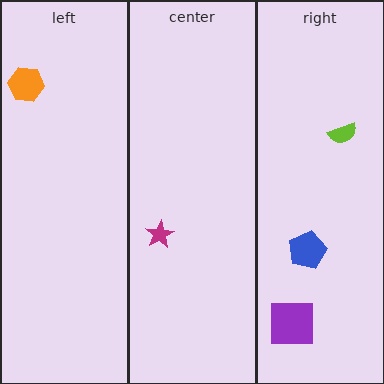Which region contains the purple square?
The right region.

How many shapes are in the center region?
1.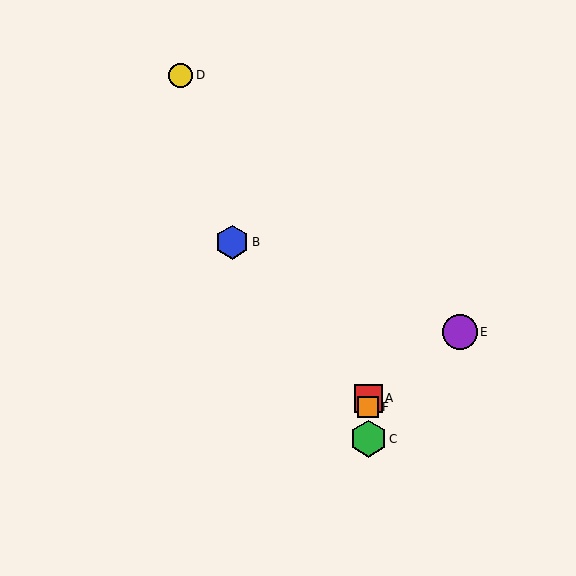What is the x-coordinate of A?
Object A is at x≈368.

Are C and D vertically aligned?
No, C is at x≈368 and D is at x≈181.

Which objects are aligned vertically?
Objects A, C, F are aligned vertically.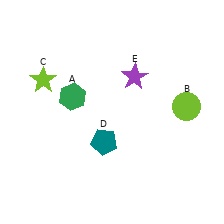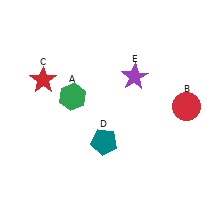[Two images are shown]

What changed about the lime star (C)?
In Image 1, C is lime. In Image 2, it changed to red.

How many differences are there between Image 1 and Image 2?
There are 2 differences between the two images.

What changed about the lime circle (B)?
In Image 1, B is lime. In Image 2, it changed to red.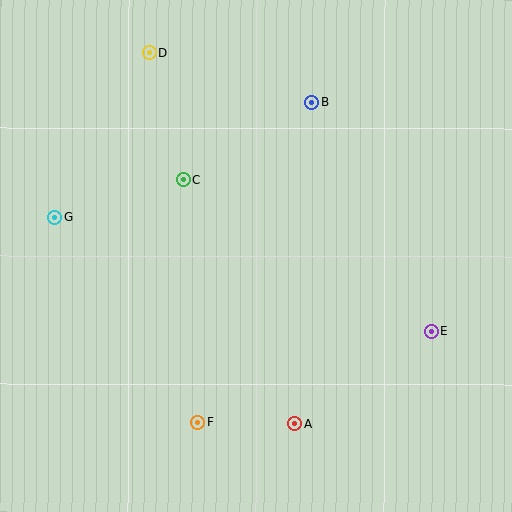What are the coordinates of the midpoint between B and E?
The midpoint between B and E is at (372, 217).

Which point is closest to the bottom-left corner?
Point F is closest to the bottom-left corner.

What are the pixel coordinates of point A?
Point A is at (294, 424).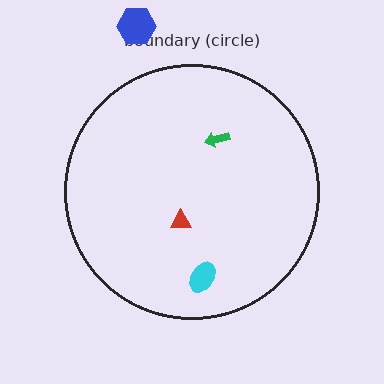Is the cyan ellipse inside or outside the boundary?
Inside.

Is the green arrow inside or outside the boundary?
Inside.